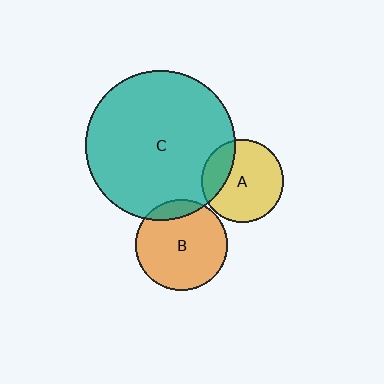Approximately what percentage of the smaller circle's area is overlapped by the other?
Approximately 10%.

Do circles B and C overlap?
Yes.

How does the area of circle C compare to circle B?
Approximately 2.7 times.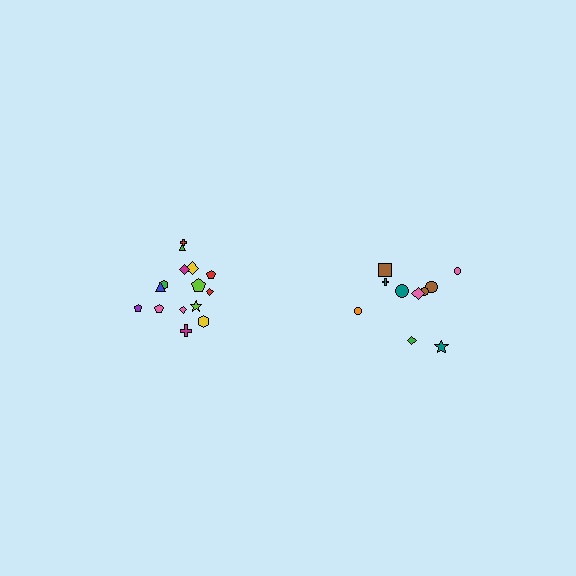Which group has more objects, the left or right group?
The left group.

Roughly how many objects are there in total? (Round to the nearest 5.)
Roughly 25 objects in total.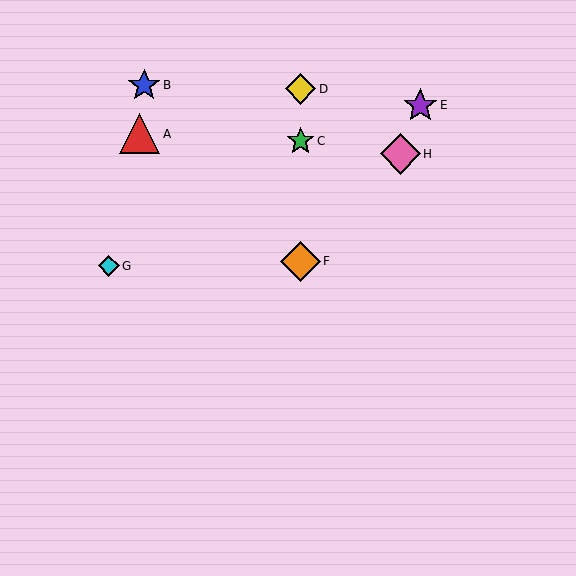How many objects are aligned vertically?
3 objects (C, D, F) are aligned vertically.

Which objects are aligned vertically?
Objects C, D, F are aligned vertically.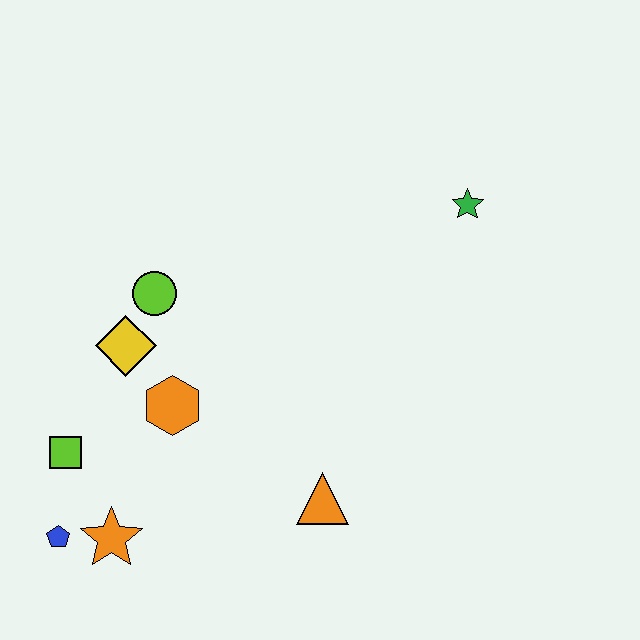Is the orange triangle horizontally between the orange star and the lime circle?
No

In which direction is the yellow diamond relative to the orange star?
The yellow diamond is above the orange star.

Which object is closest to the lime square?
The blue pentagon is closest to the lime square.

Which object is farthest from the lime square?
The green star is farthest from the lime square.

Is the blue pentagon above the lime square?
No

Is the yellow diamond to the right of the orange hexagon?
No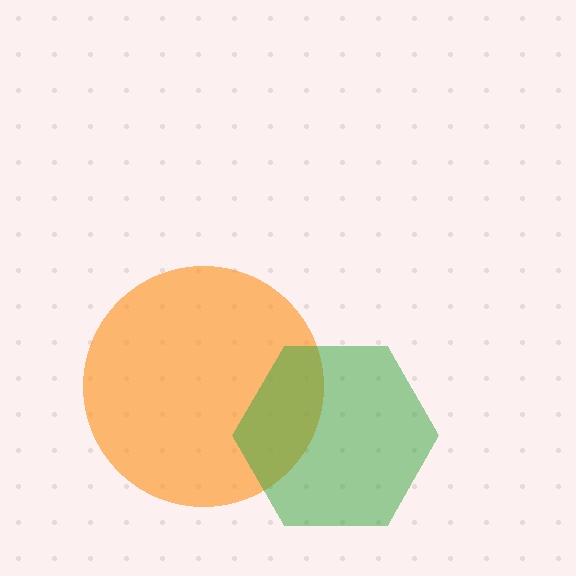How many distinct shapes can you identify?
There are 2 distinct shapes: an orange circle, a green hexagon.